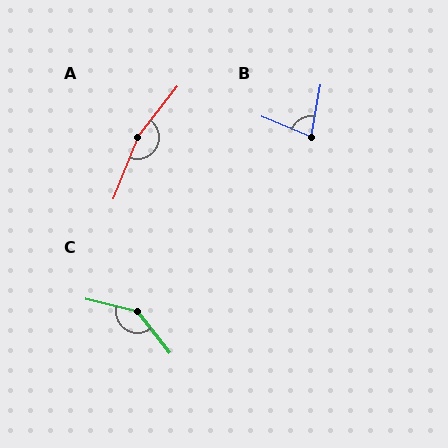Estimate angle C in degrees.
Approximately 142 degrees.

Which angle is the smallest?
B, at approximately 78 degrees.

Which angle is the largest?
A, at approximately 163 degrees.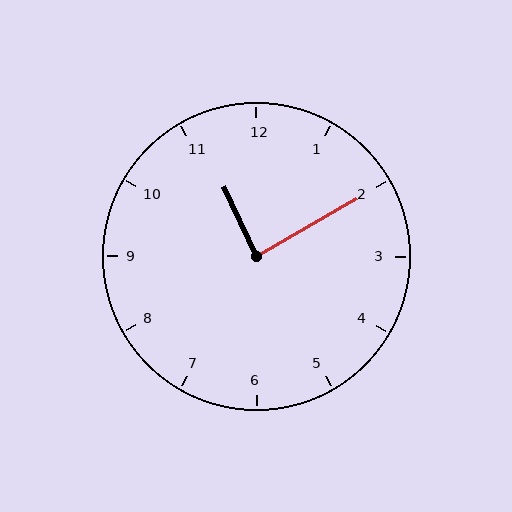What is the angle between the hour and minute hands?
Approximately 85 degrees.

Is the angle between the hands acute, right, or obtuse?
It is right.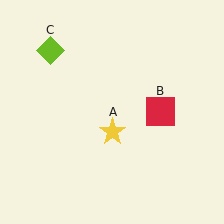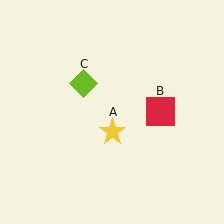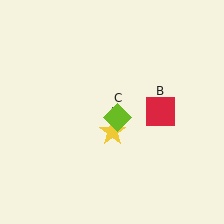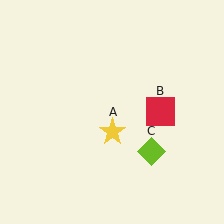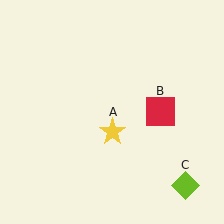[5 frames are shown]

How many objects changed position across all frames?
1 object changed position: lime diamond (object C).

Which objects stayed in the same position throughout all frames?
Yellow star (object A) and red square (object B) remained stationary.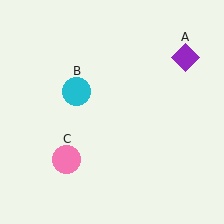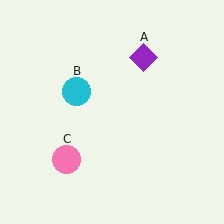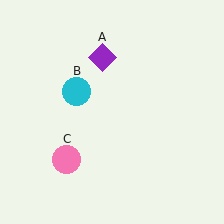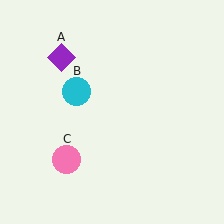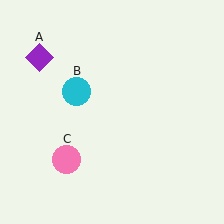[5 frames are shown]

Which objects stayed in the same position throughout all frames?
Cyan circle (object B) and pink circle (object C) remained stationary.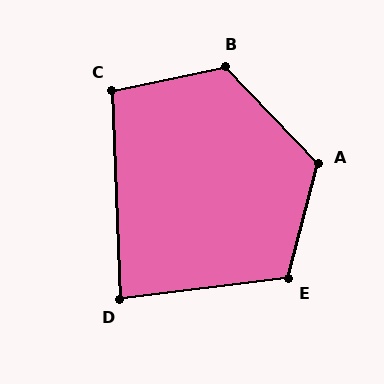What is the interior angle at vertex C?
Approximately 100 degrees (obtuse).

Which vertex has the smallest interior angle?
D, at approximately 85 degrees.